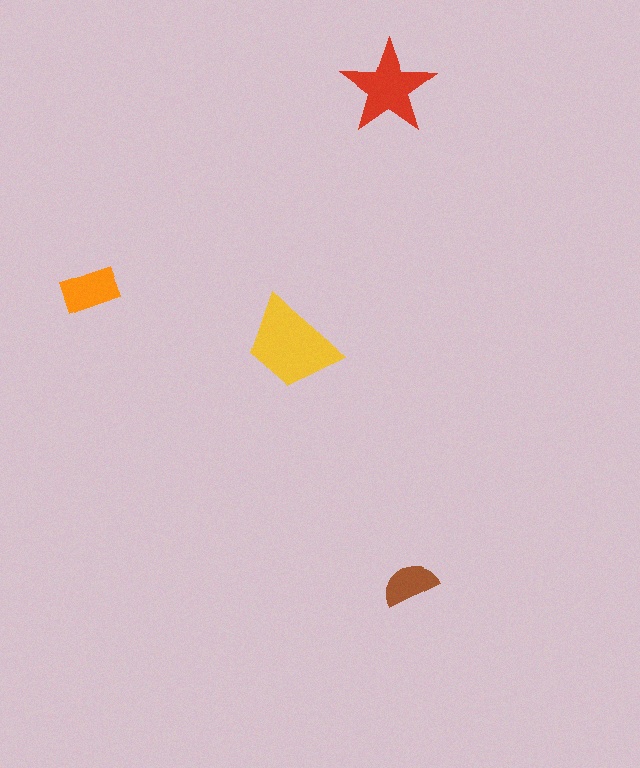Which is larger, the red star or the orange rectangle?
The red star.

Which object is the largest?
The yellow trapezoid.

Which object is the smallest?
The brown semicircle.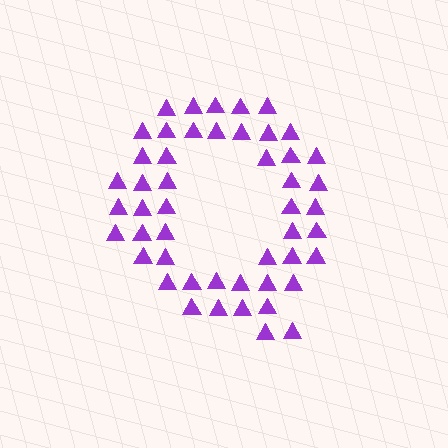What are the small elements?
The small elements are triangles.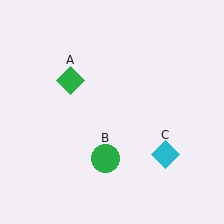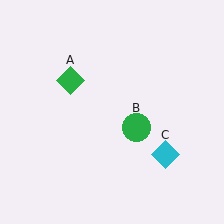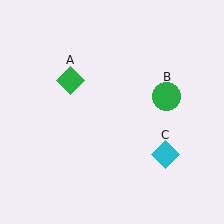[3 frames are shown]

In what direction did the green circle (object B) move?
The green circle (object B) moved up and to the right.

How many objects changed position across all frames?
1 object changed position: green circle (object B).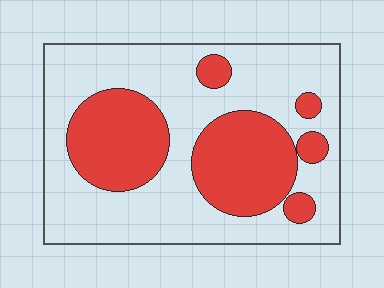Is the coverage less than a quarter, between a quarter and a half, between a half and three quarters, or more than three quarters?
Between a quarter and a half.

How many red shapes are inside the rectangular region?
6.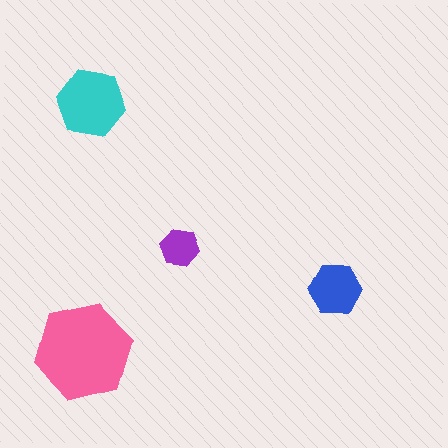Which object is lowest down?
The pink hexagon is bottommost.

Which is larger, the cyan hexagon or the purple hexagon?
The cyan one.